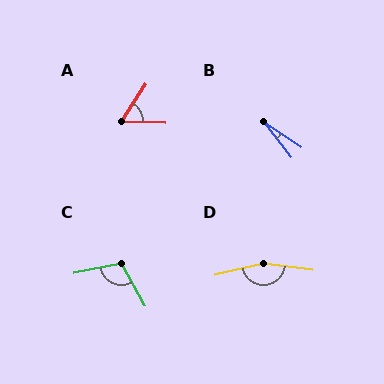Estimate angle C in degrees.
Approximately 107 degrees.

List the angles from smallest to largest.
B (17°), A (58°), C (107°), D (160°).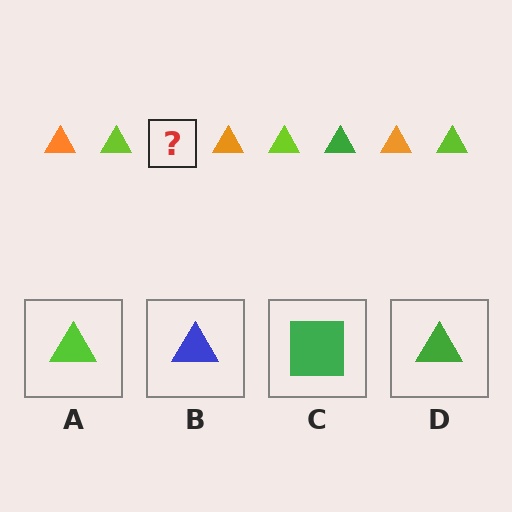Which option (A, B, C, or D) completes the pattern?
D.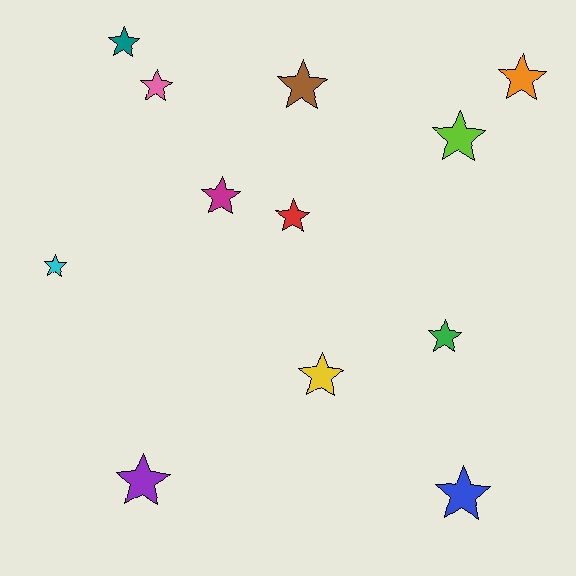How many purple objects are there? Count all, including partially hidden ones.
There is 1 purple object.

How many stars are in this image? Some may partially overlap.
There are 12 stars.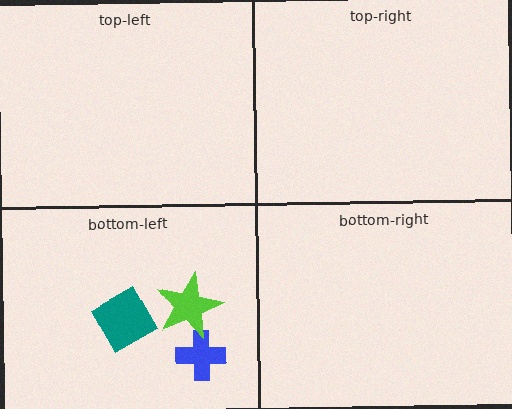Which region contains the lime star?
The bottom-left region.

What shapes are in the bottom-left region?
The blue cross, the teal diamond, the lime star.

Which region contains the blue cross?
The bottom-left region.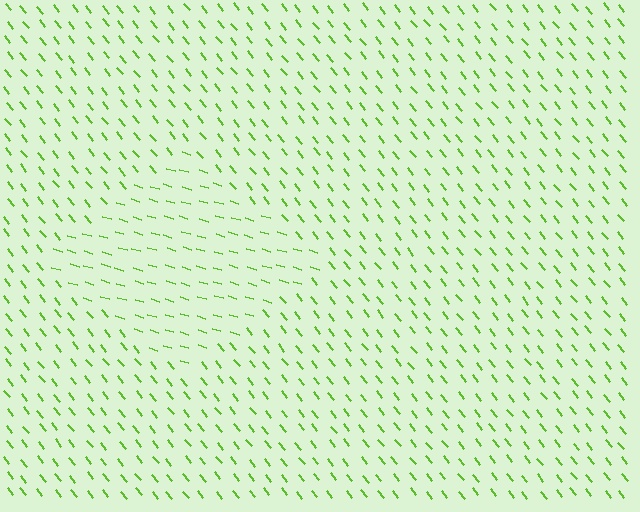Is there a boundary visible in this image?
Yes, there is a texture boundary formed by a change in line orientation.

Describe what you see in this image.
The image is filled with small lime line segments. A diamond region in the image has lines oriented differently from the surrounding lines, creating a visible texture boundary.